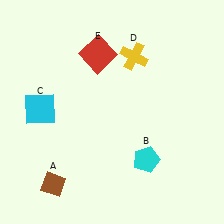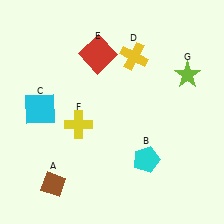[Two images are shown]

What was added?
A yellow cross (F), a lime star (G) were added in Image 2.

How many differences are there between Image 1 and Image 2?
There are 2 differences between the two images.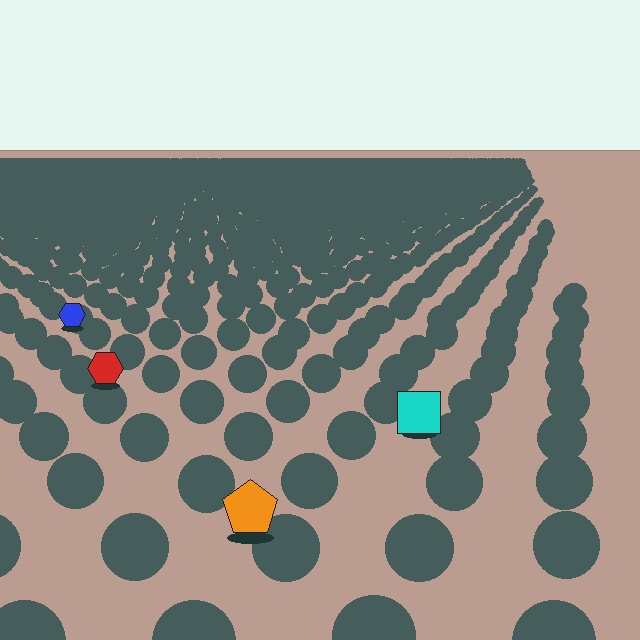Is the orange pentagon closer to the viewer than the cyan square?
Yes. The orange pentagon is closer — you can tell from the texture gradient: the ground texture is coarser near it.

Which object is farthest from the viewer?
The blue hexagon is farthest from the viewer. It appears smaller and the ground texture around it is denser.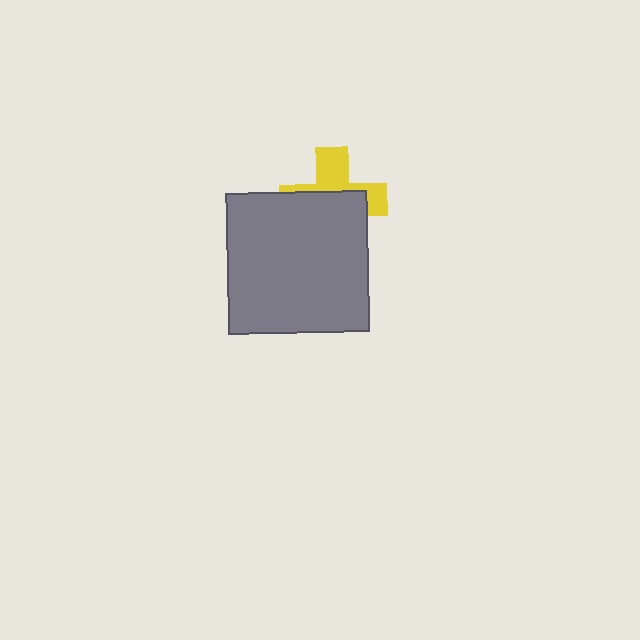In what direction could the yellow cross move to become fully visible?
The yellow cross could move up. That would shift it out from behind the gray square entirely.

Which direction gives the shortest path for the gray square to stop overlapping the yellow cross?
Moving down gives the shortest separation.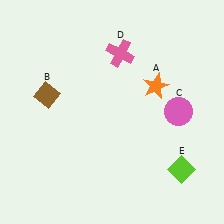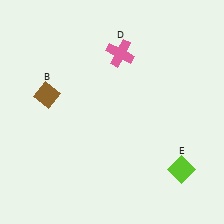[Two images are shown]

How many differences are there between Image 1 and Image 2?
There are 2 differences between the two images.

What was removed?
The orange star (A), the pink circle (C) were removed in Image 2.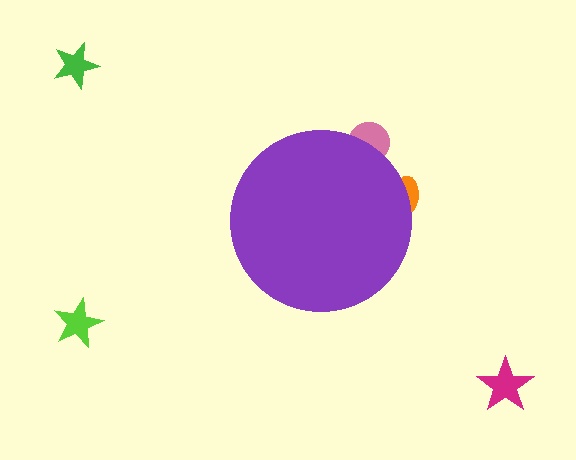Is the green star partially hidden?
No, the green star is fully visible.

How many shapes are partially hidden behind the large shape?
2 shapes are partially hidden.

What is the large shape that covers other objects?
A purple circle.